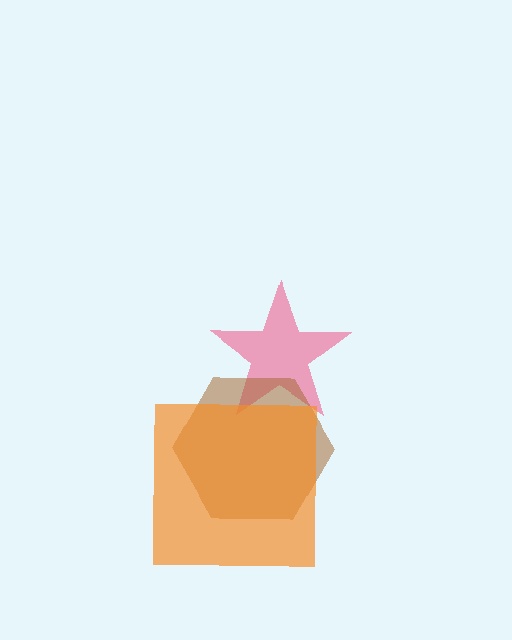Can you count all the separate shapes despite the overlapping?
Yes, there are 3 separate shapes.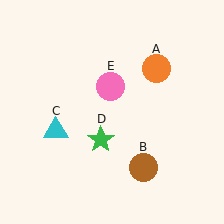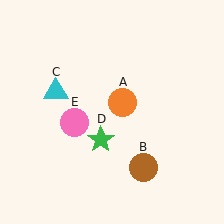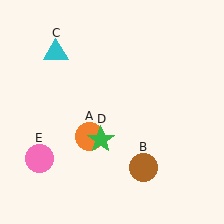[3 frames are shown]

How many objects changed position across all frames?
3 objects changed position: orange circle (object A), cyan triangle (object C), pink circle (object E).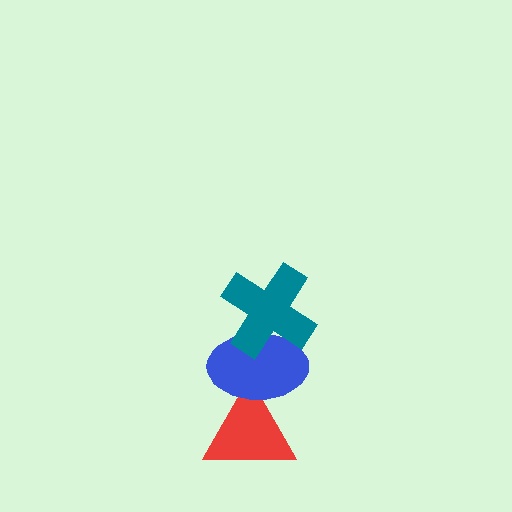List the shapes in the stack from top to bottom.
From top to bottom: the teal cross, the blue ellipse, the red triangle.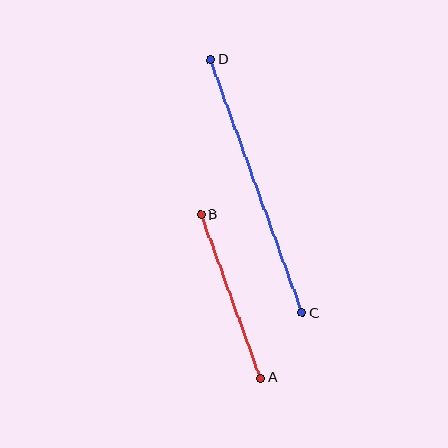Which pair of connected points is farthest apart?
Points C and D are farthest apart.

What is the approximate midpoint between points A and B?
The midpoint is at approximately (231, 296) pixels.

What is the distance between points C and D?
The distance is approximately 270 pixels.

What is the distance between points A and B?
The distance is approximately 174 pixels.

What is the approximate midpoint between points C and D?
The midpoint is at approximately (256, 186) pixels.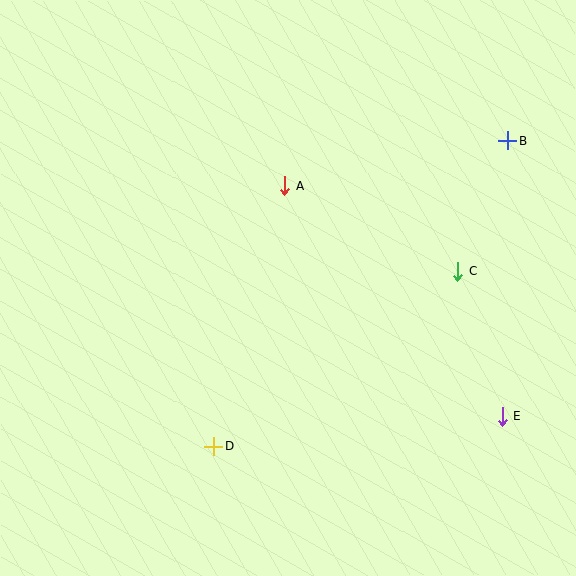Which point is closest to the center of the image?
Point A at (284, 186) is closest to the center.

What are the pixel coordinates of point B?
Point B is at (508, 141).